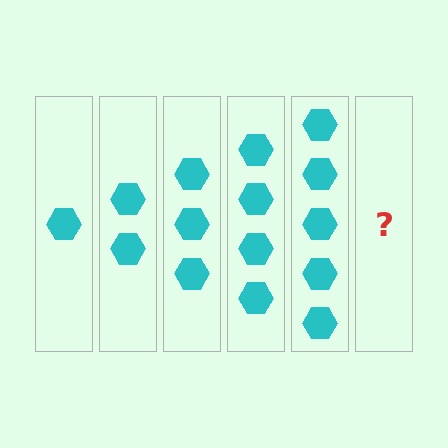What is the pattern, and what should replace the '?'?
The pattern is that each step adds one more hexagon. The '?' should be 6 hexagons.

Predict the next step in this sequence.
The next step is 6 hexagons.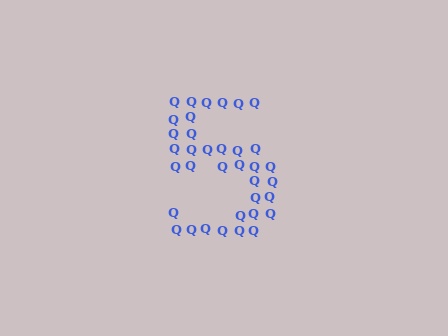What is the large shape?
The large shape is the digit 5.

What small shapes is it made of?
It is made of small letter Q's.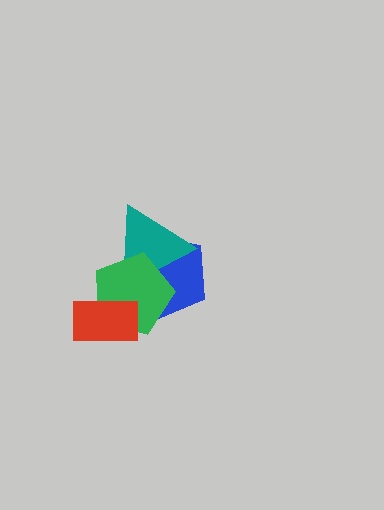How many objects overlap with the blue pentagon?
2 objects overlap with the blue pentagon.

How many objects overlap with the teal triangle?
2 objects overlap with the teal triangle.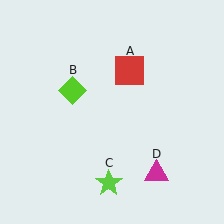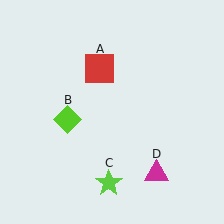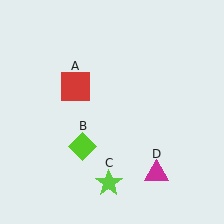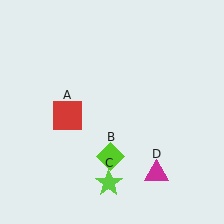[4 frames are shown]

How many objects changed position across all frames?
2 objects changed position: red square (object A), lime diamond (object B).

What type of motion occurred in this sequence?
The red square (object A), lime diamond (object B) rotated counterclockwise around the center of the scene.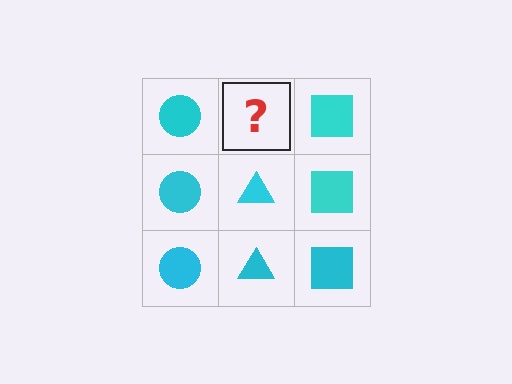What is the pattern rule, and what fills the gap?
The rule is that each column has a consistent shape. The gap should be filled with a cyan triangle.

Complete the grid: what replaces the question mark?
The question mark should be replaced with a cyan triangle.